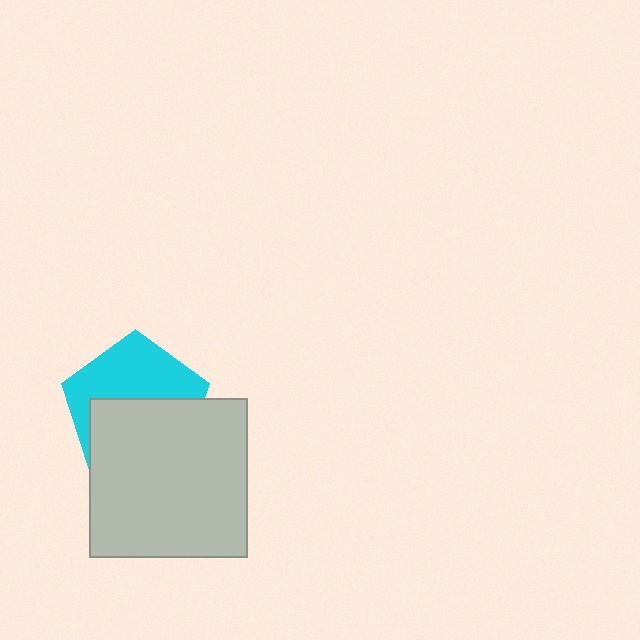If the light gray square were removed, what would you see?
You would see the complete cyan pentagon.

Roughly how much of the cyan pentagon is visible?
About half of it is visible (roughly 47%).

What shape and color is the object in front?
The object in front is a light gray square.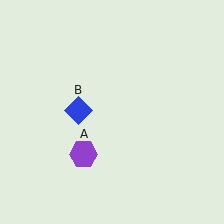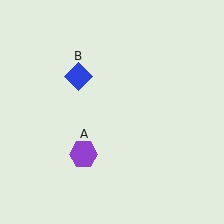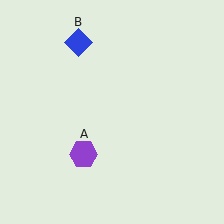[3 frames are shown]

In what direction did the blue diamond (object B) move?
The blue diamond (object B) moved up.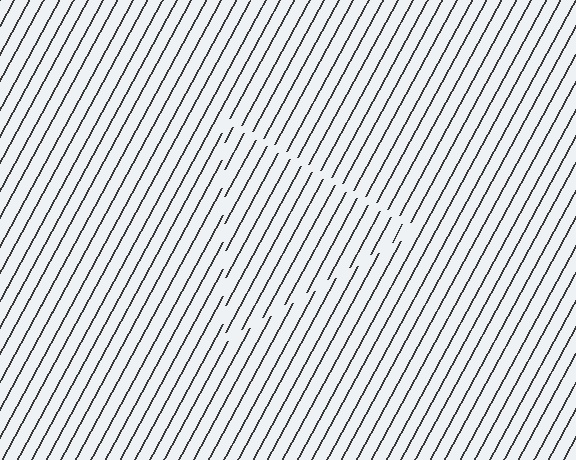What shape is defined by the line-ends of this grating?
An illusory triangle. The interior of the shape contains the same grating, shifted by half a period — the contour is defined by the phase discontinuity where line-ends from the inner and outer gratings abut.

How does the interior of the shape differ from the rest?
The interior of the shape contains the same grating, shifted by half a period — the contour is defined by the phase discontinuity where line-ends from the inner and outer gratings abut.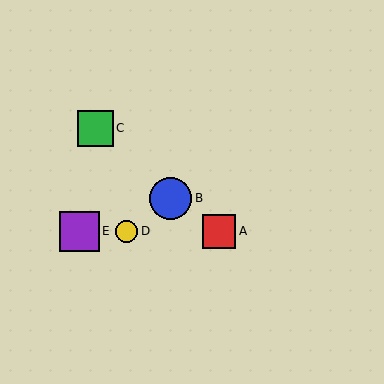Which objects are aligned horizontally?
Objects A, D, E are aligned horizontally.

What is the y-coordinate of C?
Object C is at y≈128.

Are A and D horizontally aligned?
Yes, both are at y≈231.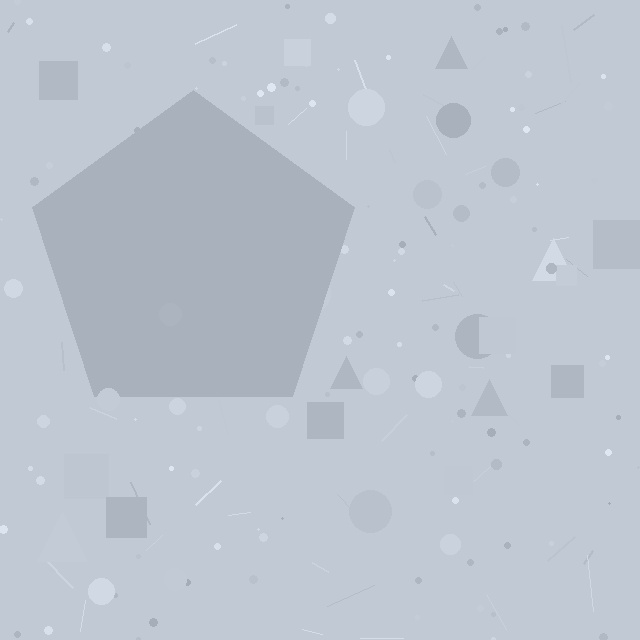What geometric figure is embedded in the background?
A pentagon is embedded in the background.